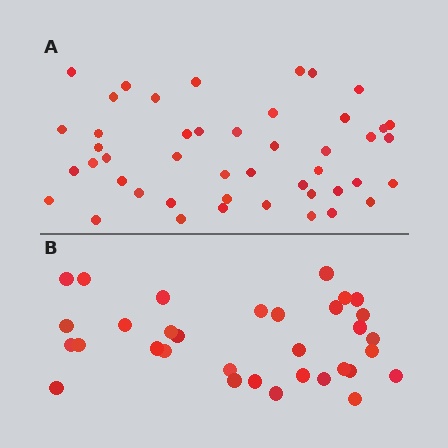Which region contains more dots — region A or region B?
Region A (the top region) has more dots.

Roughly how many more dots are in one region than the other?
Region A has approximately 15 more dots than region B.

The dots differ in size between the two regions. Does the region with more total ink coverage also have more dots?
No. Region B has more total ink coverage because its dots are larger, but region A actually contains more individual dots. Total area can be misleading — the number of items is what matters here.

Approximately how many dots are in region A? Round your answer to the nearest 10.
About 50 dots. (The exact count is 46, which rounds to 50.)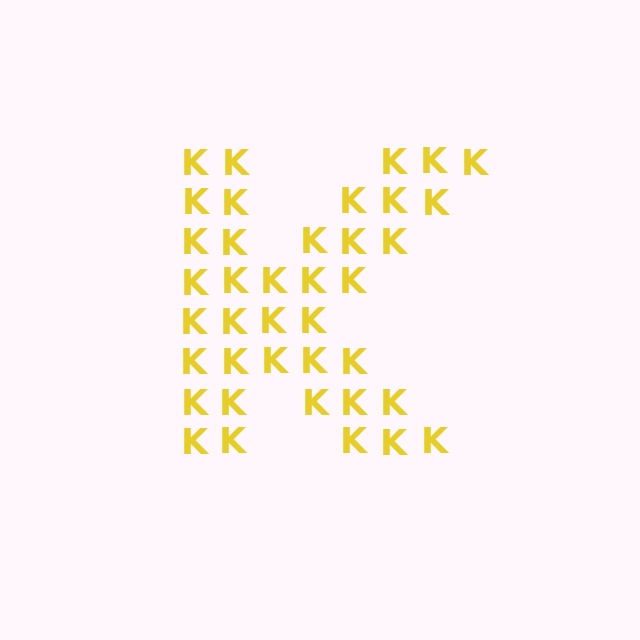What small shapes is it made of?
It is made of small letter K's.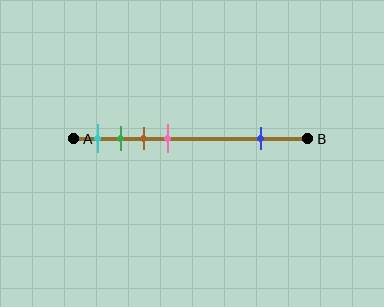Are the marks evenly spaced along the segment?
No, the marks are not evenly spaced.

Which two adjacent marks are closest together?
The green and brown marks are the closest adjacent pair.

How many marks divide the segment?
There are 5 marks dividing the segment.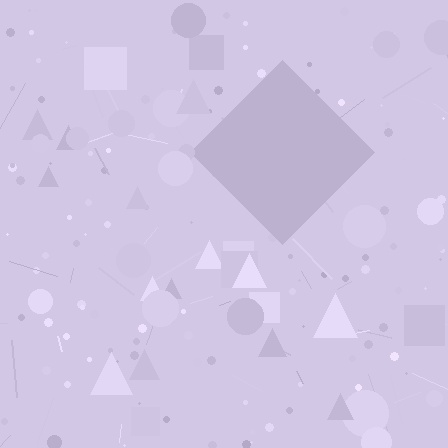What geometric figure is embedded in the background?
A diamond is embedded in the background.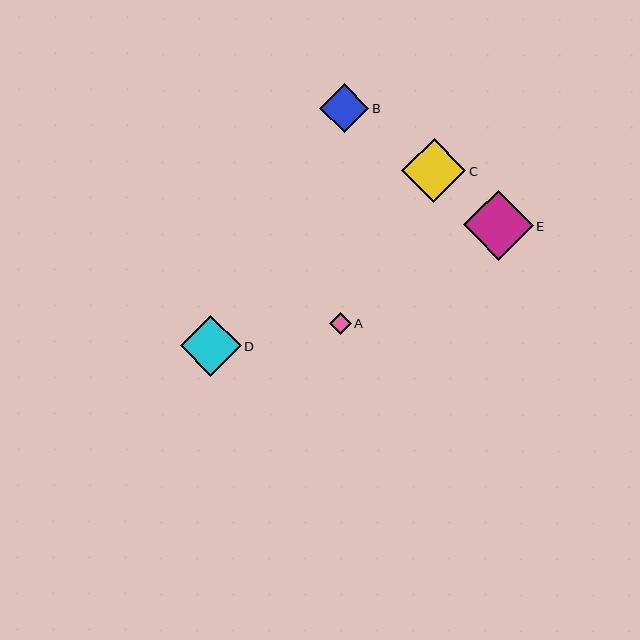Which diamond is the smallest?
Diamond A is the smallest with a size of approximately 22 pixels.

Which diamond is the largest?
Diamond E is the largest with a size of approximately 70 pixels.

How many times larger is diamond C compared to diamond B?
Diamond C is approximately 1.3 times the size of diamond B.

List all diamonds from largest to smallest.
From largest to smallest: E, C, D, B, A.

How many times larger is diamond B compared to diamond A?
Diamond B is approximately 2.2 times the size of diamond A.